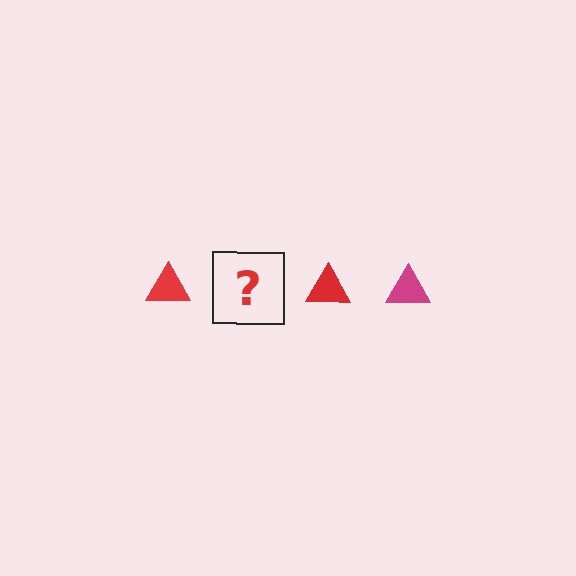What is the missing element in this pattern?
The missing element is a magenta triangle.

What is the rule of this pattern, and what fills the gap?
The rule is that the pattern cycles through red, magenta triangles. The gap should be filled with a magenta triangle.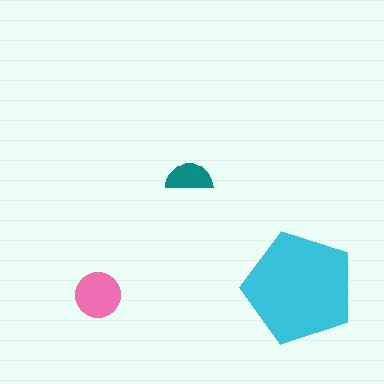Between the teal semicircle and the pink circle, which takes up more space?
The pink circle.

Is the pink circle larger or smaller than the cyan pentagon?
Smaller.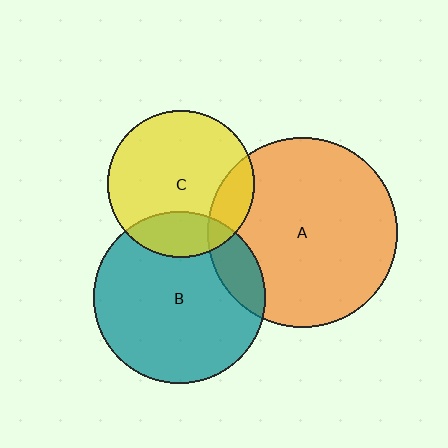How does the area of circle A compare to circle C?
Approximately 1.7 times.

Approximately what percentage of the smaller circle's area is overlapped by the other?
Approximately 20%.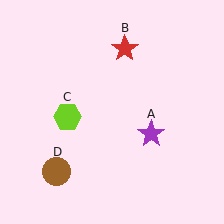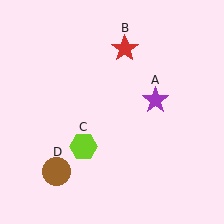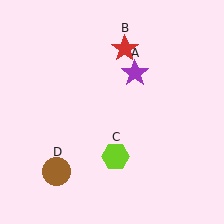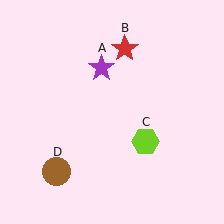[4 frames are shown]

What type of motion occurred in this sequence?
The purple star (object A), lime hexagon (object C) rotated counterclockwise around the center of the scene.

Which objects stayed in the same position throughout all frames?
Red star (object B) and brown circle (object D) remained stationary.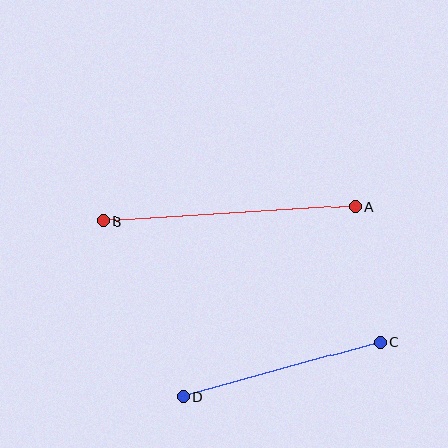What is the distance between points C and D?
The distance is approximately 205 pixels.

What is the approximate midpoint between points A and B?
The midpoint is at approximately (229, 214) pixels.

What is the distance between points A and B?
The distance is approximately 253 pixels.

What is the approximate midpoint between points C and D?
The midpoint is at approximately (282, 369) pixels.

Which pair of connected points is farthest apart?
Points A and B are farthest apart.